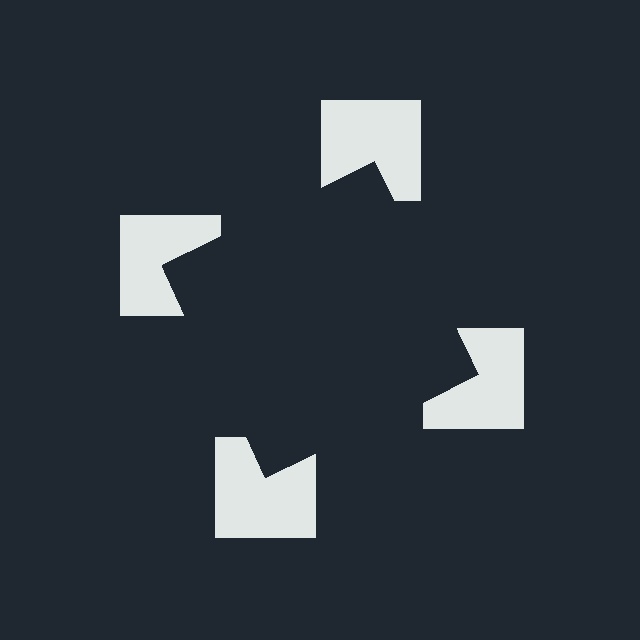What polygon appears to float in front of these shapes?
An illusory square — its edges are inferred from the aligned wedge cuts in the notched squares, not physically drawn.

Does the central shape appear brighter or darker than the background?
It typically appears slightly darker than the background, even though no actual brightness change is drawn.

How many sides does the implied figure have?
4 sides.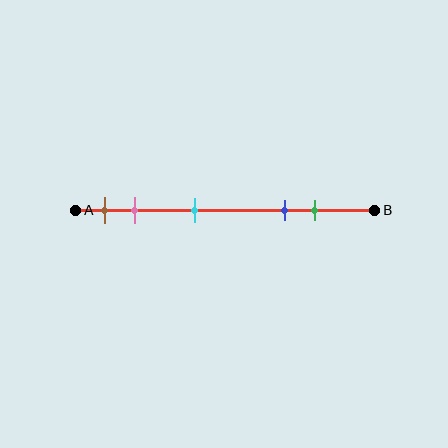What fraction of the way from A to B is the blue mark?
The blue mark is approximately 70% (0.7) of the way from A to B.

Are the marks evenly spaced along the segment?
No, the marks are not evenly spaced.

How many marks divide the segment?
There are 5 marks dividing the segment.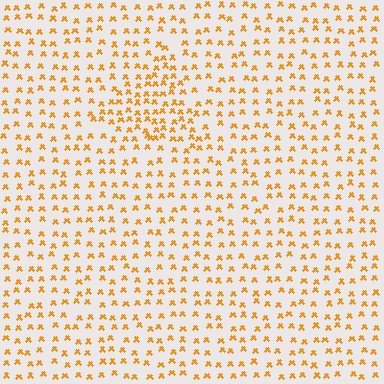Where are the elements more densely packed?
The elements are more densely packed inside the triangle boundary.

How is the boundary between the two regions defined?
The boundary is defined by a change in element density (approximately 1.8x ratio). All elements are the same color, size, and shape.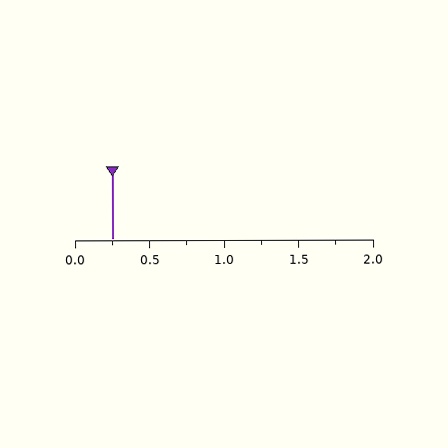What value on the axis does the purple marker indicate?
The marker indicates approximately 0.25.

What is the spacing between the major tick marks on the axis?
The major ticks are spaced 0.5 apart.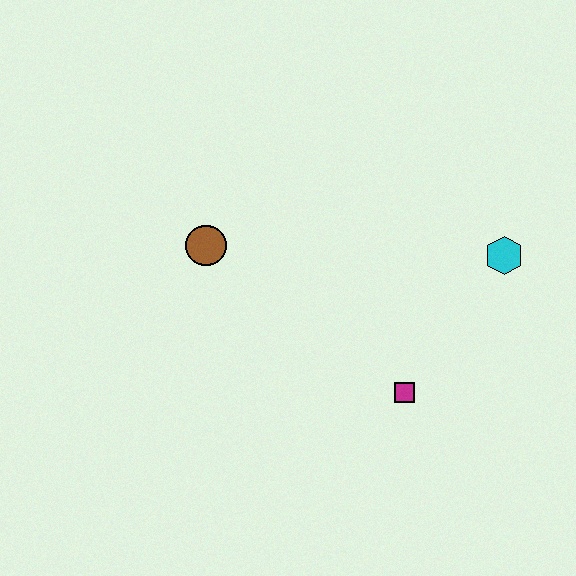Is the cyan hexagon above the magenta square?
Yes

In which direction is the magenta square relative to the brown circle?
The magenta square is to the right of the brown circle.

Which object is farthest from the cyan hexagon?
The brown circle is farthest from the cyan hexagon.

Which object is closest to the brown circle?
The magenta square is closest to the brown circle.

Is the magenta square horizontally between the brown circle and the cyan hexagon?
Yes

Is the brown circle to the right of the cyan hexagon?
No